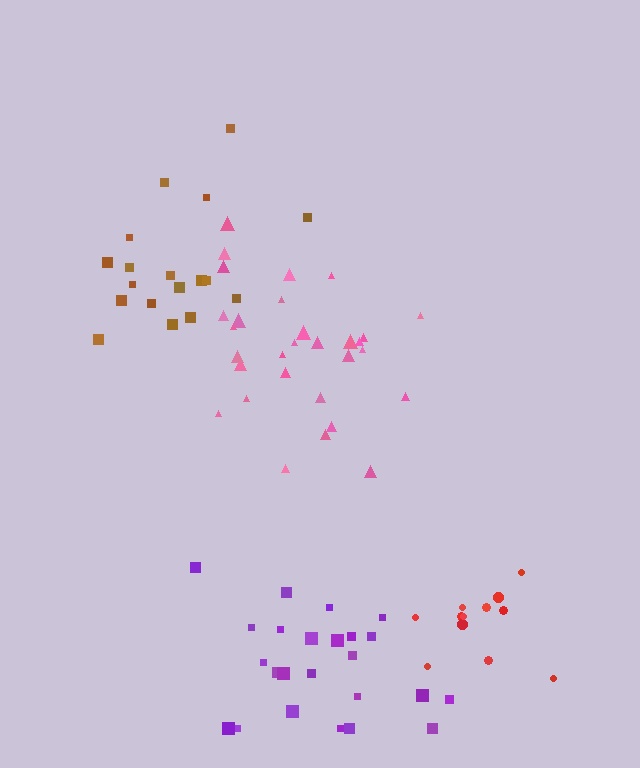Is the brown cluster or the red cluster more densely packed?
Red.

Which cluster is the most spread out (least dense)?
Brown.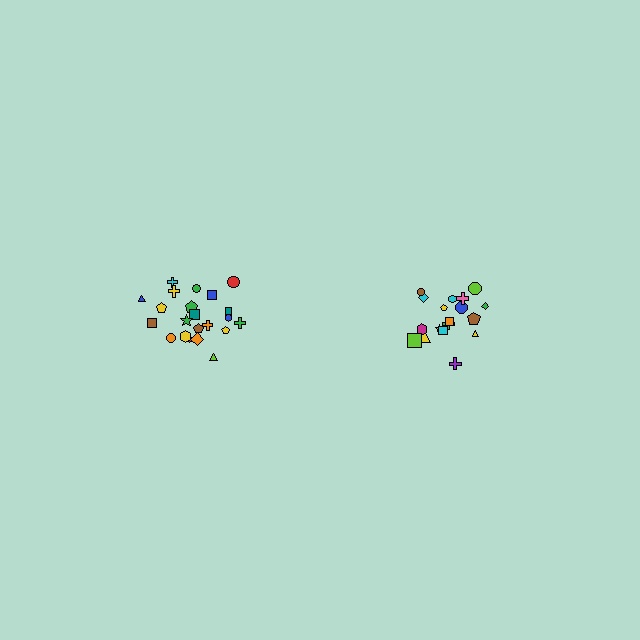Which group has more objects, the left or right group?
The left group.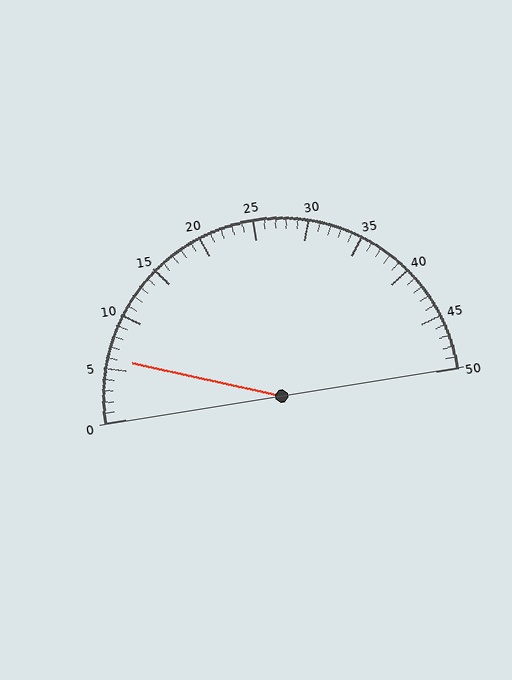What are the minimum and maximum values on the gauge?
The gauge ranges from 0 to 50.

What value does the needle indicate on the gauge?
The needle indicates approximately 6.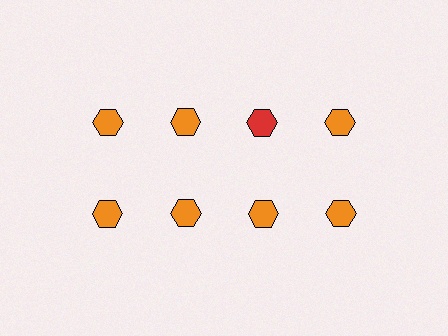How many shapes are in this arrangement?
There are 8 shapes arranged in a grid pattern.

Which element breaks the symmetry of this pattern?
The red hexagon in the top row, center column breaks the symmetry. All other shapes are orange hexagons.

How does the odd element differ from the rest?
It has a different color: red instead of orange.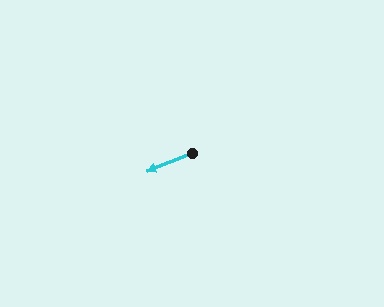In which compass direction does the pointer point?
West.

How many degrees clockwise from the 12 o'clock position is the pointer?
Approximately 248 degrees.